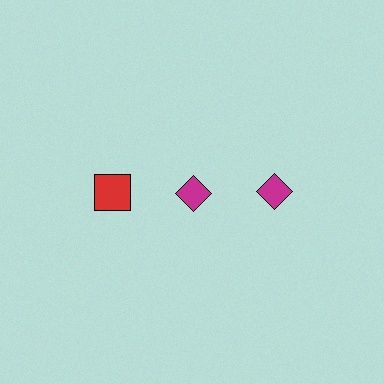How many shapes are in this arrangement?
There are 3 shapes arranged in a grid pattern.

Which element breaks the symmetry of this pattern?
The red square in the top row, leftmost column breaks the symmetry. All other shapes are magenta diamonds.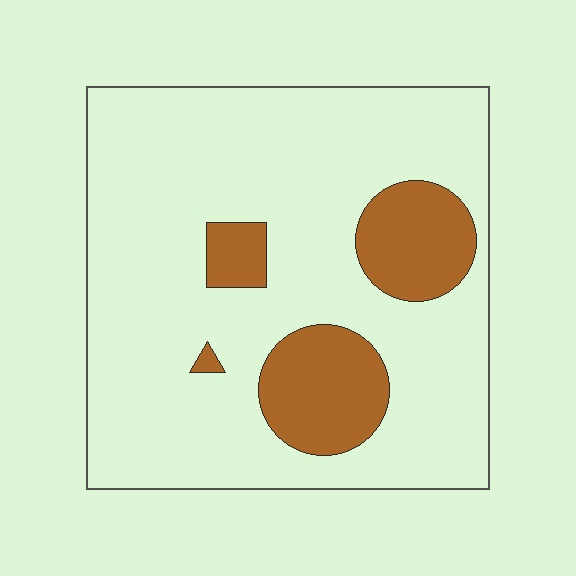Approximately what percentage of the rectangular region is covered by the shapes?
Approximately 20%.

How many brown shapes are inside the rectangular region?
4.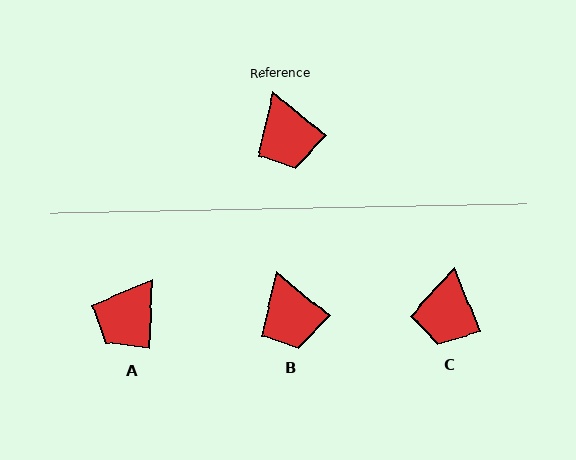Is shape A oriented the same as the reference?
No, it is off by about 53 degrees.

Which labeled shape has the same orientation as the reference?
B.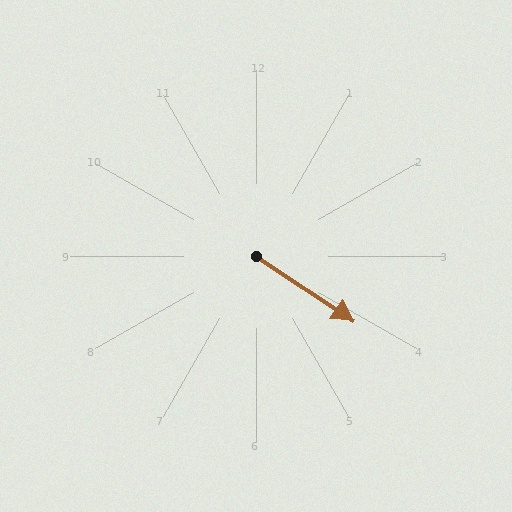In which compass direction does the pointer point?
Southeast.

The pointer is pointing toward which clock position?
Roughly 4 o'clock.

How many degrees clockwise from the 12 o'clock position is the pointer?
Approximately 123 degrees.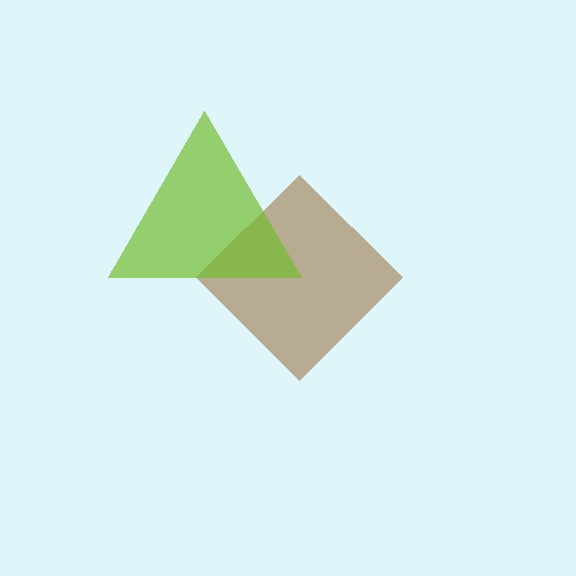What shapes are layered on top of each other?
The layered shapes are: a brown diamond, a lime triangle.